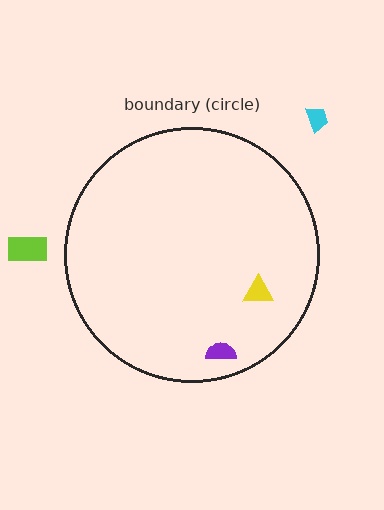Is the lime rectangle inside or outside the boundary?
Outside.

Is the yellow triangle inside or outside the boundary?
Inside.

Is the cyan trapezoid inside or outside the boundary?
Outside.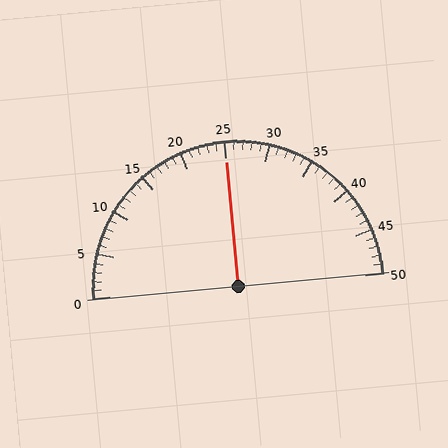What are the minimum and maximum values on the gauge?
The gauge ranges from 0 to 50.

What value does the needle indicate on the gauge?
The needle indicates approximately 25.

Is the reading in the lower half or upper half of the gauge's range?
The reading is in the upper half of the range (0 to 50).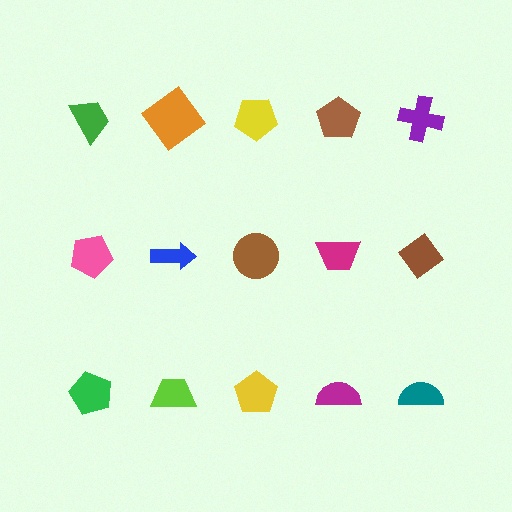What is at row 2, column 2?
A blue arrow.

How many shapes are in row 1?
5 shapes.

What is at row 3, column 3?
A yellow pentagon.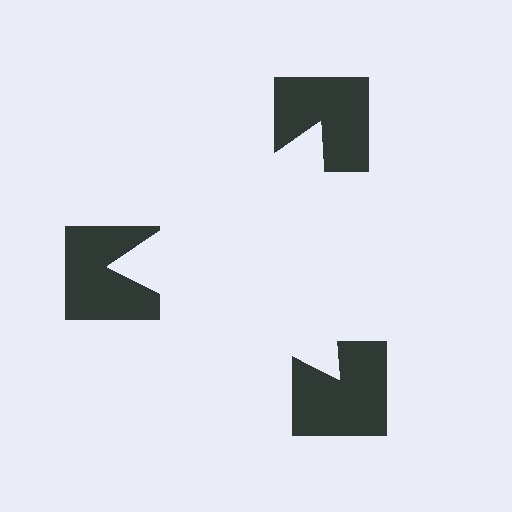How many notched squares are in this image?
There are 3 — one at each vertex of the illusory triangle.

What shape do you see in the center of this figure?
An illusory triangle — its edges are inferred from the aligned wedge cuts in the notched squares, not physically drawn.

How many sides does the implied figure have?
3 sides.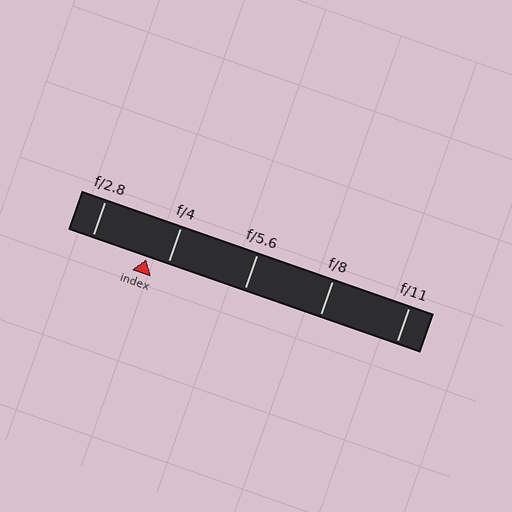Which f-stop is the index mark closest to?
The index mark is closest to f/4.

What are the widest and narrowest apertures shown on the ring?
The widest aperture shown is f/2.8 and the narrowest is f/11.